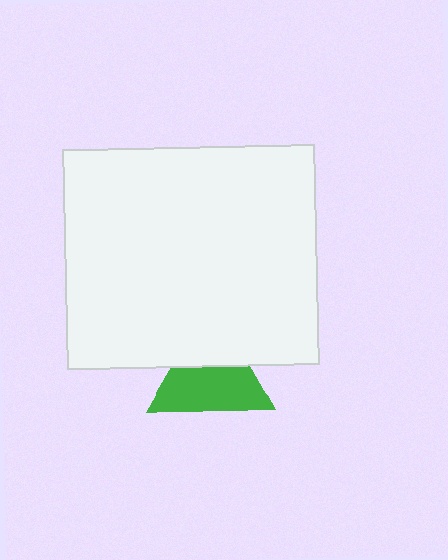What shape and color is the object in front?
The object in front is a white rectangle.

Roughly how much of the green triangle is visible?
About half of it is visible (roughly 63%).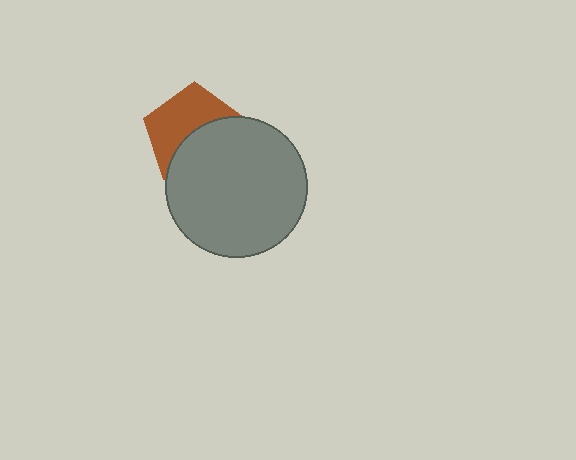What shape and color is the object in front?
The object in front is a gray circle.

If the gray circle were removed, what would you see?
You would see the complete brown pentagon.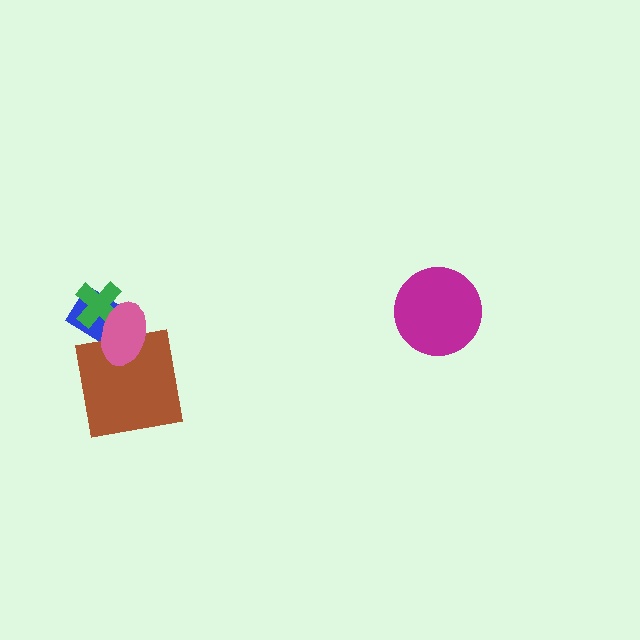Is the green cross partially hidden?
Yes, it is partially covered by another shape.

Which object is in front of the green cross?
The pink ellipse is in front of the green cross.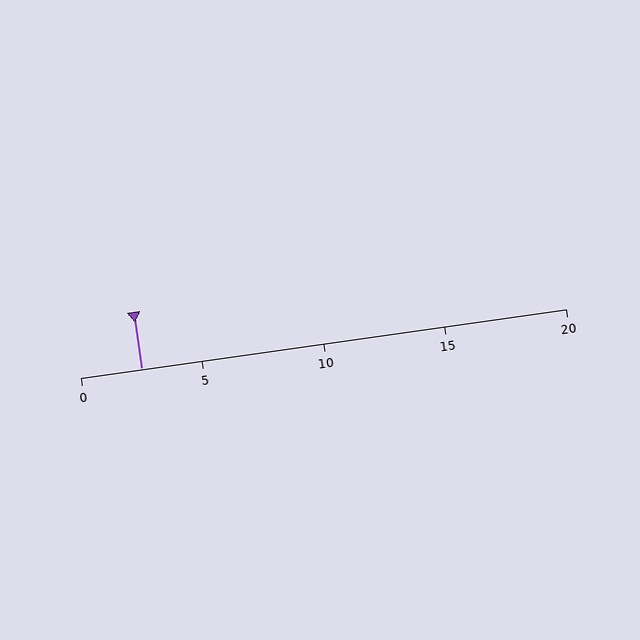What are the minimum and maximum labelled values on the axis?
The axis runs from 0 to 20.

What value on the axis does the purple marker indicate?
The marker indicates approximately 2.5.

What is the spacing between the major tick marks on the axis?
The major ticks are spaced 5 apart.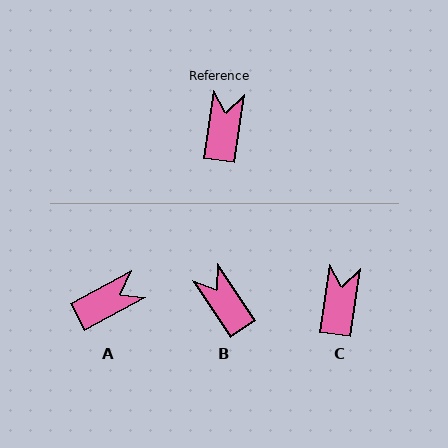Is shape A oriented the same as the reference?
No, it is off by about 54 degrees.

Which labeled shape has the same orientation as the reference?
C.